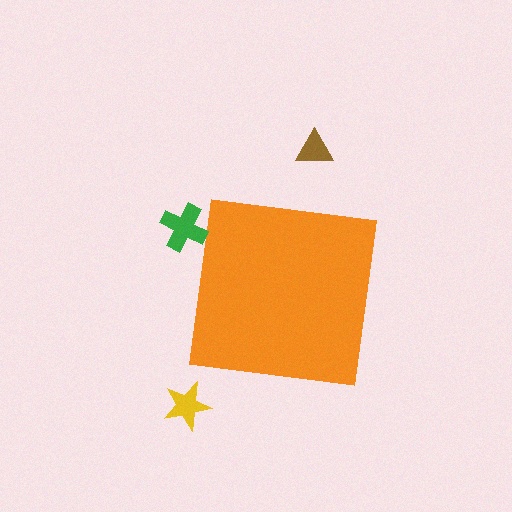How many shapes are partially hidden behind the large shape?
0 shapes are partially hidden.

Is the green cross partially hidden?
No, the green cross is fully visible.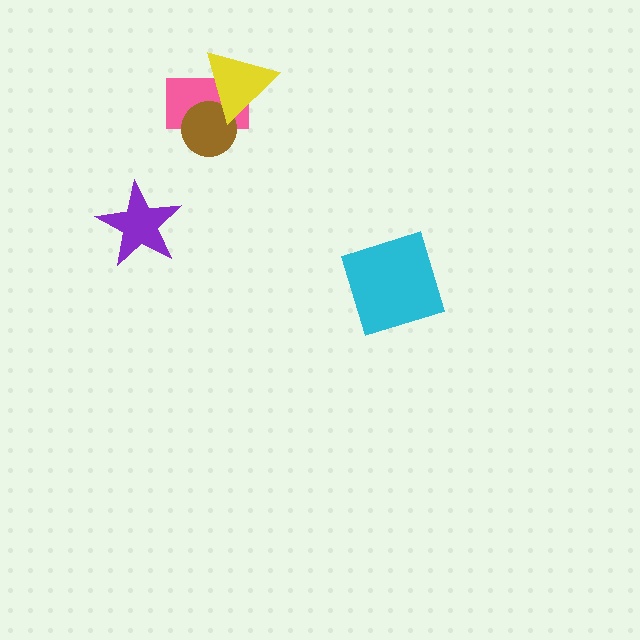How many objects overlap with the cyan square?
0 objects overlap with the cyan square.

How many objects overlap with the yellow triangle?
2 objects overlap with the yellow triangle.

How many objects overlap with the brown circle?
2 objects overlap with the brown circle.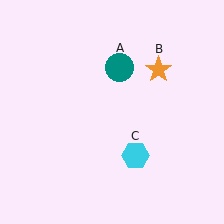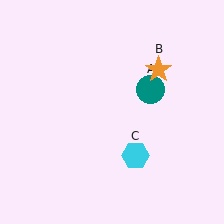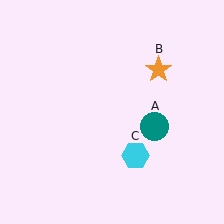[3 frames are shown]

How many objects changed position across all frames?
1 object changed position: teal circle (object A).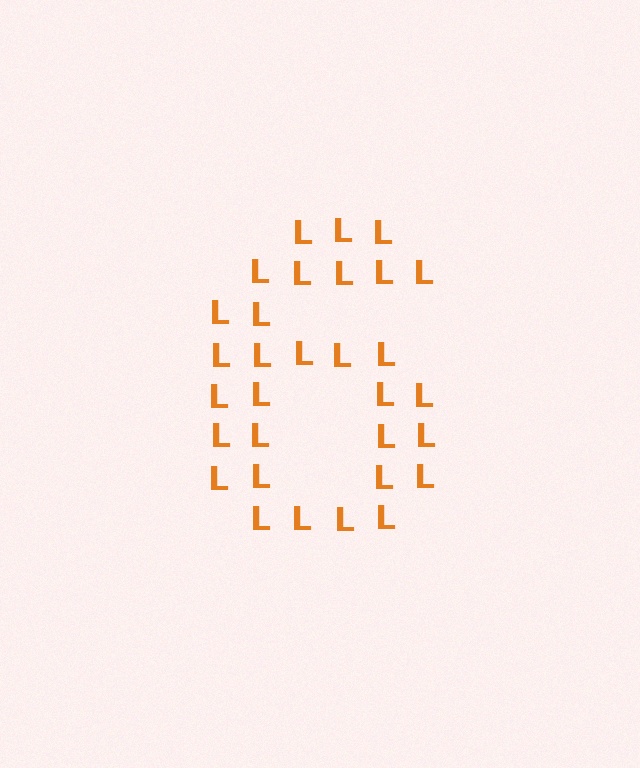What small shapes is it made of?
It is made of small letter L's.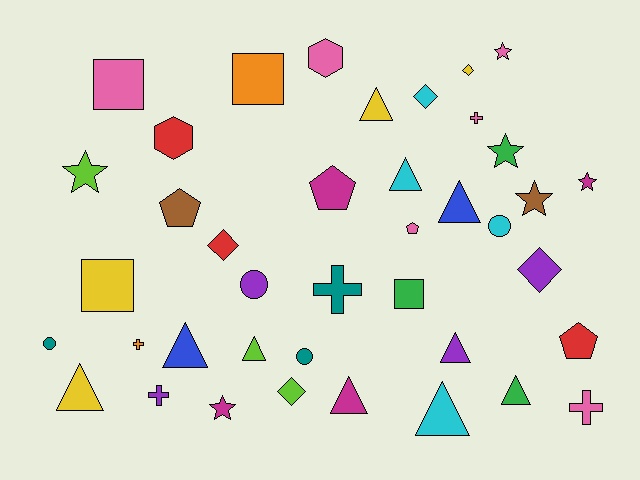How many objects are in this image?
There are 40 objects.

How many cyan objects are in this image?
There are 4 cyan objects.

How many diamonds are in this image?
There are 5 diamonds.